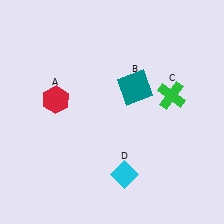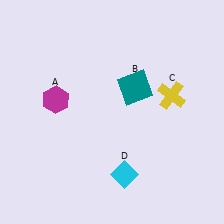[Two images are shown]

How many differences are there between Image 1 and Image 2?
There are 2 differences between the two images.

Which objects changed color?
A changed from red to magenta. C changed from green to yellow.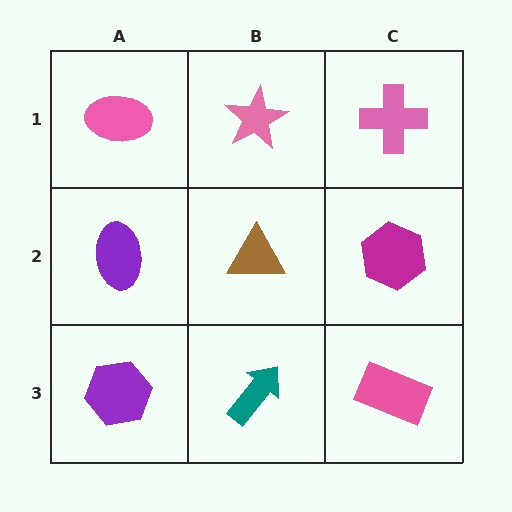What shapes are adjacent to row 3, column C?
A magenta hexagon (row 2, column C), a teal arrow (row 3, column B).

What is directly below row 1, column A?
A purple ellipse.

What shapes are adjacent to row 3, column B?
A brown triangle (row 2, column B), a purple hexagon (row 3, column A), a pink rectangle (row 3, column C).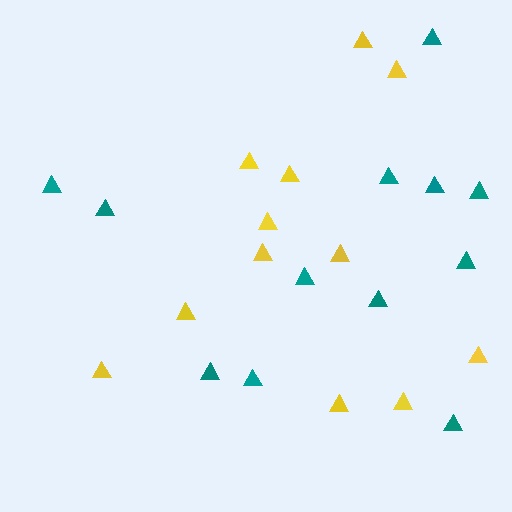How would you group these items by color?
There are 2 groups: one group of yellow triangles (12) and one group of teal triangles (12).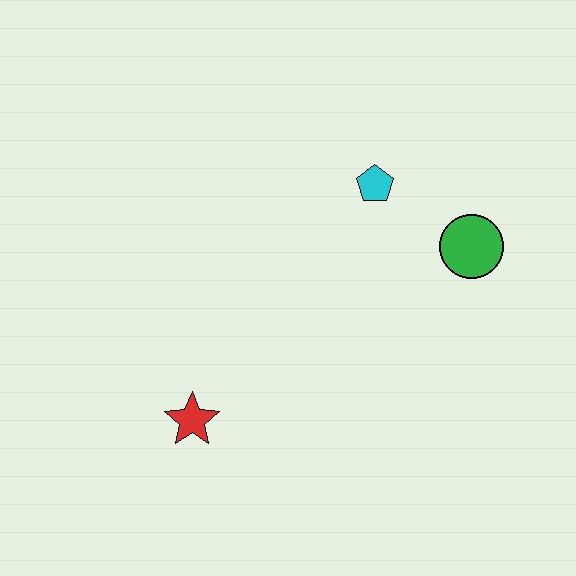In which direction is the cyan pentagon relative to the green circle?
The cyan pentagon is to the left of the green circle.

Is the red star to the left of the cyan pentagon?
Yes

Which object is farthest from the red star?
The green circle is farthest from the red star.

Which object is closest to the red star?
The cyan pentagon is closest to the red star.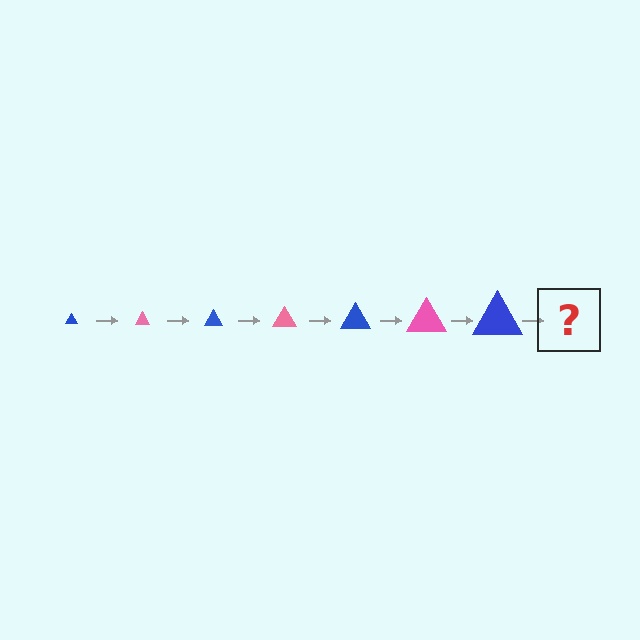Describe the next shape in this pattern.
It should be a pink triangle, larger than the previous one.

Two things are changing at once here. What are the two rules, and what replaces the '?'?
The two rules are that the triangle grows larger each step and the color cycles through blue and pink. The '?' should be a pink triangle, larger than the previous one.